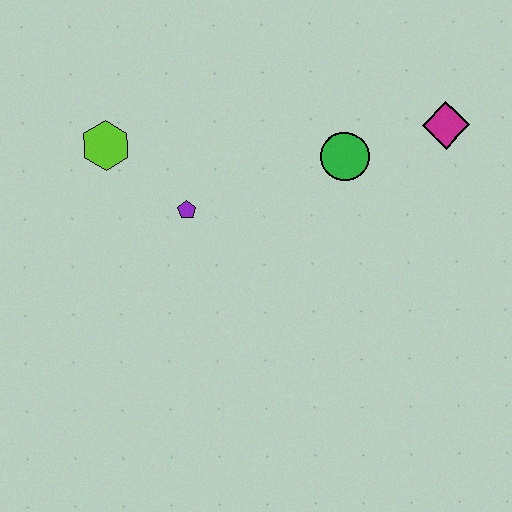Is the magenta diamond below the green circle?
No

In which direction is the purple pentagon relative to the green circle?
The purple pentagon is to the left of the green circle.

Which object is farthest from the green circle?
The lime hexagon is farthest from the green circle.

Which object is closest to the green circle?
The magenta diamond is closest to the green circle.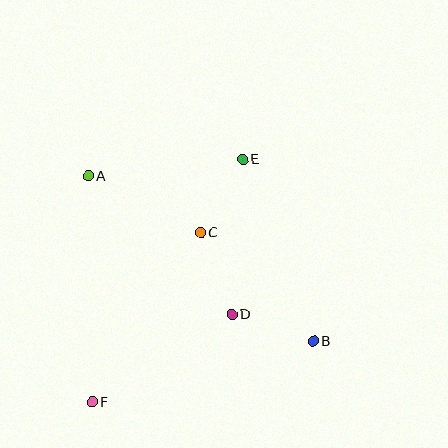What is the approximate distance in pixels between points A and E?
The distance between A and E is approximately 155 pixels.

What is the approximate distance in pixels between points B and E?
The distance between B and E is approximately 195 pixels.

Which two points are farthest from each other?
Points E and F are farthest from each other.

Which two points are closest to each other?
Points C and E are closest to each other.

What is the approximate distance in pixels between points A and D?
The distance between A and D is approximately 199 pixels.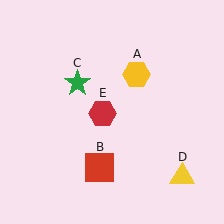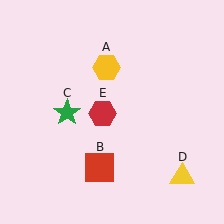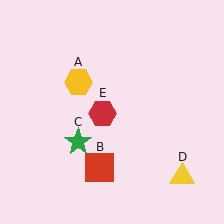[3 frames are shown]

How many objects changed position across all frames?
2 objects changed position: yellow hexagon (object A), green star (object C).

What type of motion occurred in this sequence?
The yellow hexagon (object A), green star (object C) rotated counterclockwise around the center of the scene.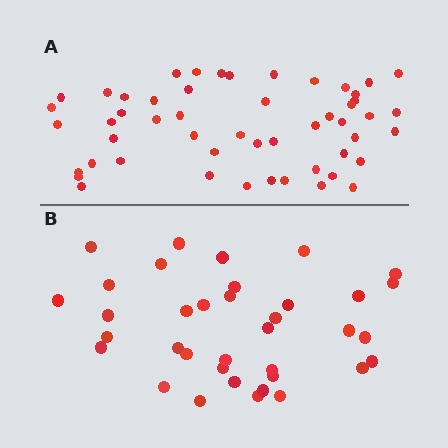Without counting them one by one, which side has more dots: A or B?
Region A (the top region) has more dots.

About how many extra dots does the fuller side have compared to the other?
Region A has approximately 15 more dots than region B.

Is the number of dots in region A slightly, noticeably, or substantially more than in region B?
Region A has noticeably more, but not dramatically so. The ratio is roughly 1.4 to 1.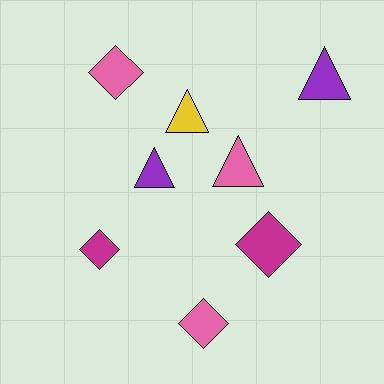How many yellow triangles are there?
There is 1 yellow triangle.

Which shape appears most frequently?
Triangle, with 4 objects.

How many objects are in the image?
There are 8 objects.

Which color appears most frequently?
Pink, with 3 objects.